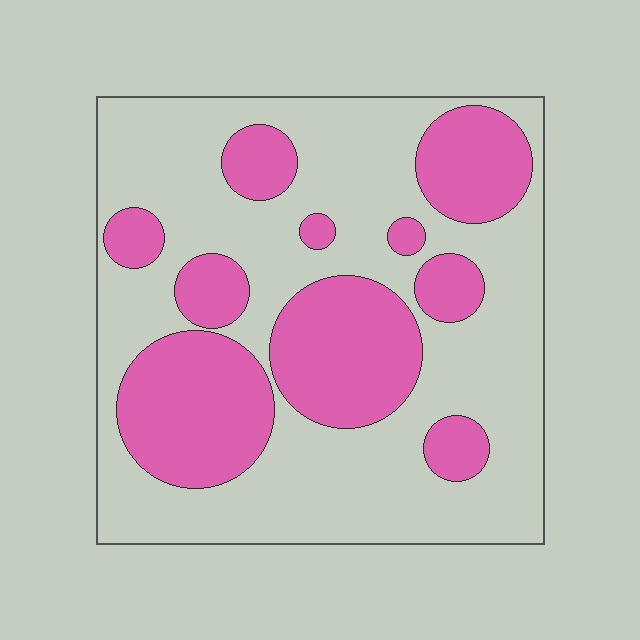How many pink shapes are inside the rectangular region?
10.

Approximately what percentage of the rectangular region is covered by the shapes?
Approximately 35%.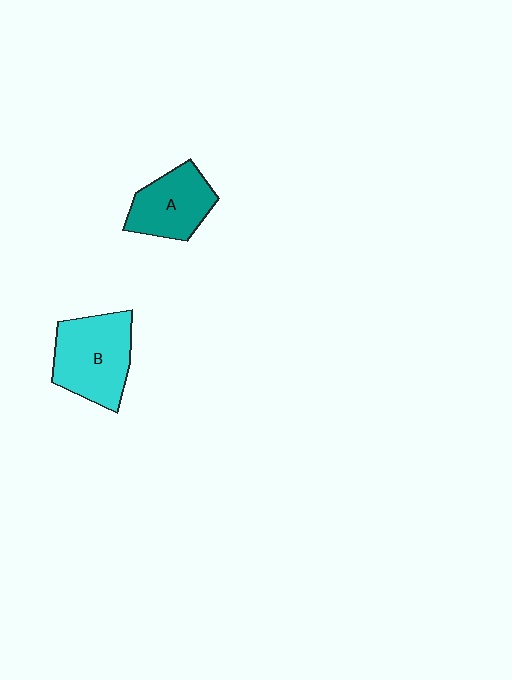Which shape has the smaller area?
Shape A (teal).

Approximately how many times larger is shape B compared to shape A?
Approximately 1.3 times.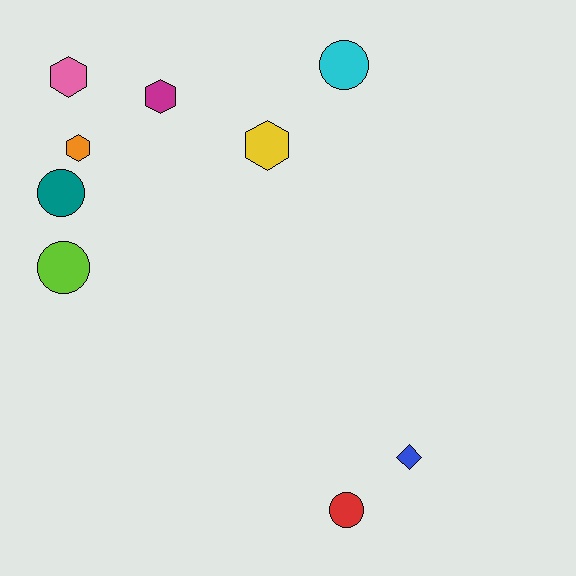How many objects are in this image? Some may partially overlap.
There are 9 objects.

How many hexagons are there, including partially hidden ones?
There are 4 hexagons.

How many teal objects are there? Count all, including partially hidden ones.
There is 1 teal object.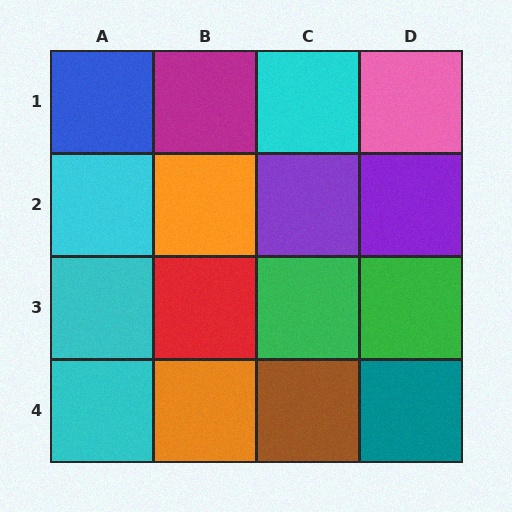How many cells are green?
2 cells are green.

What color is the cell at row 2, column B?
Orange.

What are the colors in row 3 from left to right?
Cyan, red, green, green.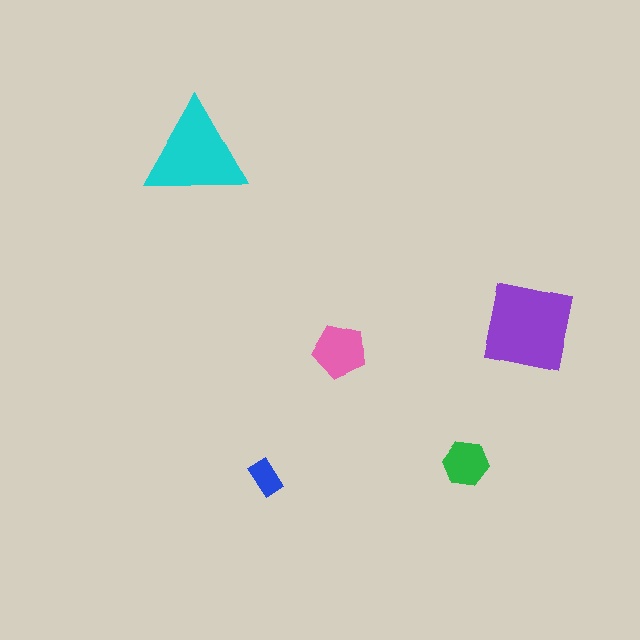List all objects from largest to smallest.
The purple square, the cyan triangle, the pink pentagon, the green hexagon, the blue rectangle.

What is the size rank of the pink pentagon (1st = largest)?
3rd.